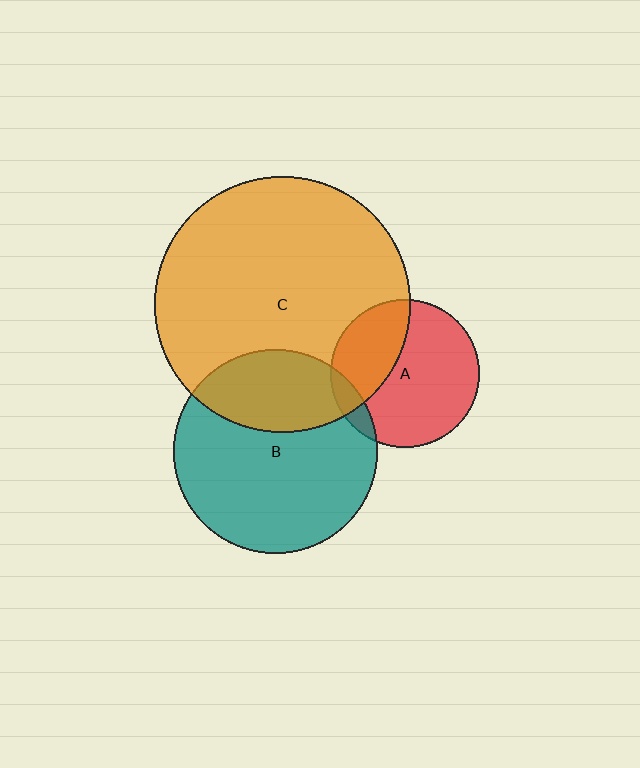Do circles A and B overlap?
Yes.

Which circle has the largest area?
Circle C (orange).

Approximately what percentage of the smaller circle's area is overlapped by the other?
Approximately 10%.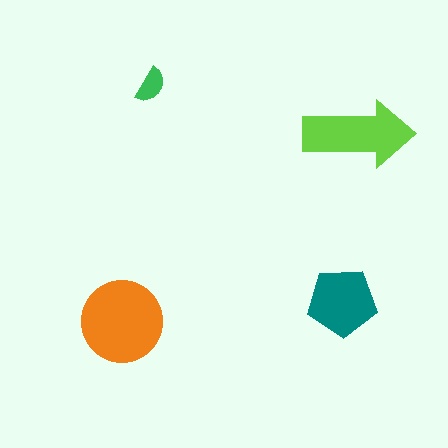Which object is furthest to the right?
The lime arrow is rightmost.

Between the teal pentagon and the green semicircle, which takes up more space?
The teal pentagon.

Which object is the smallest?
The green semicircle.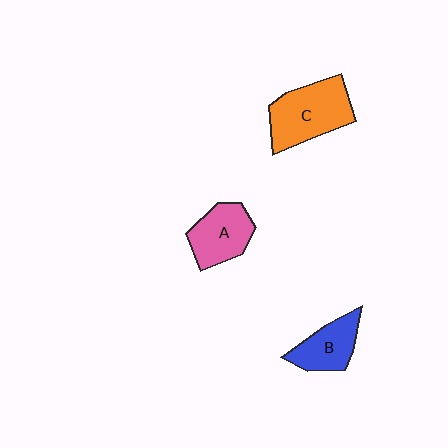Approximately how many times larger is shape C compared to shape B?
Approximately 1.5 times.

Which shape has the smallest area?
Shape B (blue).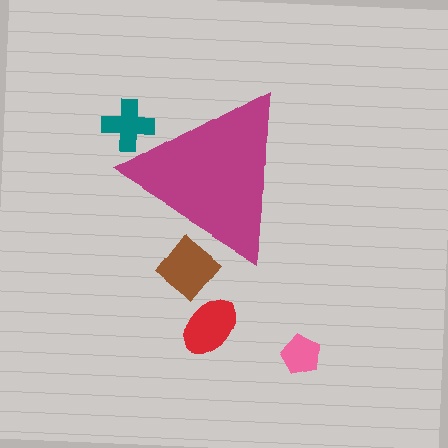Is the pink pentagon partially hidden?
No, the pink pentagon is fully visible.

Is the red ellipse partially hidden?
No, the red ellipse is fully visible.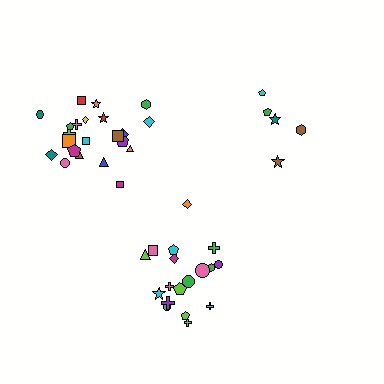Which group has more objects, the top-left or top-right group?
The top-left group.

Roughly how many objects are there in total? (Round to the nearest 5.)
Roughly 45 objects in total.